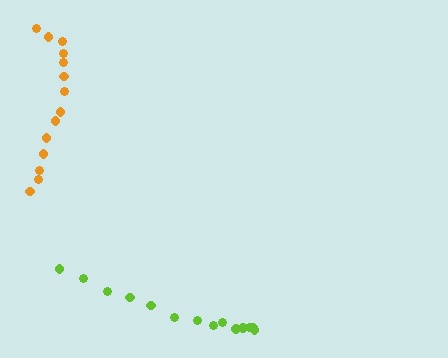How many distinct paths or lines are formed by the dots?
There are 2 distinct paths.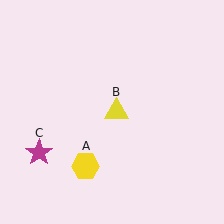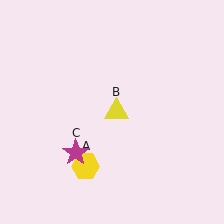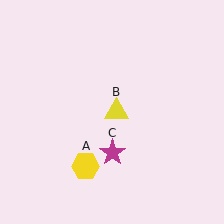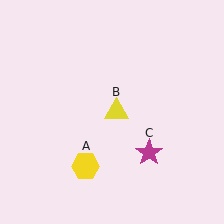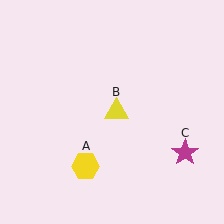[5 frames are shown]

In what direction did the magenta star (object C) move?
The magenta star (object C) moved right.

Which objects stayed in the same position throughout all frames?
Yellow hexagon (object A) and yellow triangle (object B) remained stationary.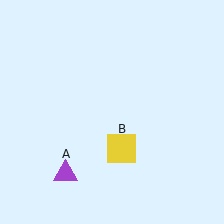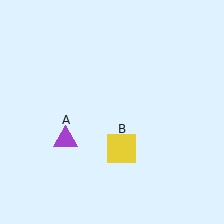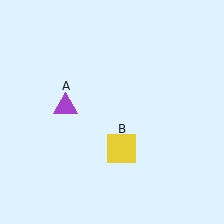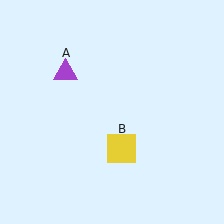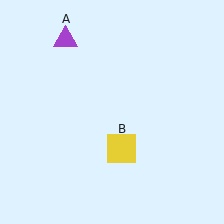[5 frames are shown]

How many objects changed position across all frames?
1 object changed position: purple triangle (object A).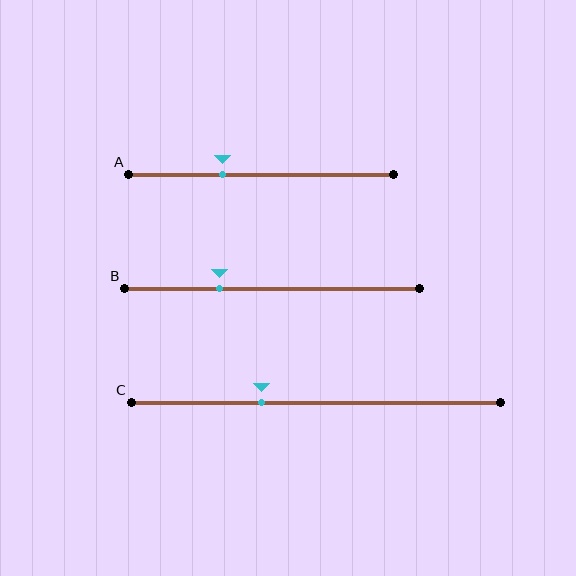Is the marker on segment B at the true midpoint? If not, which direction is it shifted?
No, the marker on segment B is shifted to the left by about 18% of the segment length.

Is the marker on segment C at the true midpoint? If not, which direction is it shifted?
No, the marker on segment C is shifted to the left by about 15% of the segment length.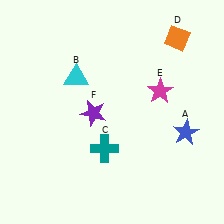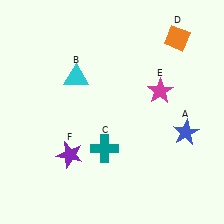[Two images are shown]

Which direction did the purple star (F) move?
The purple star (F) moved down.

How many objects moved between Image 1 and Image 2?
1 object moved between the two images.